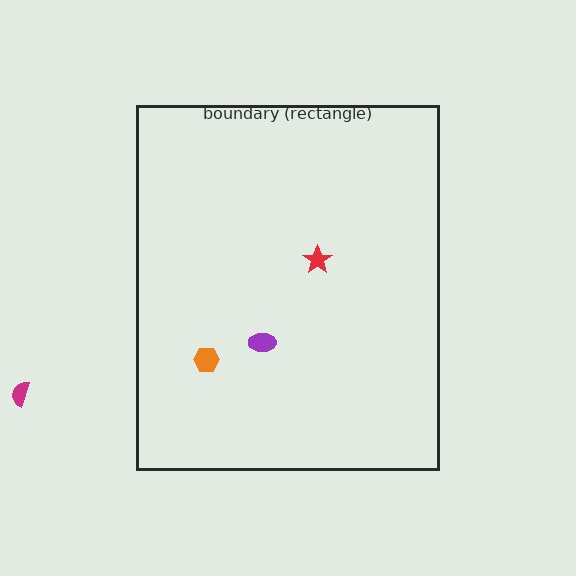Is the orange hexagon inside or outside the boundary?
Inside.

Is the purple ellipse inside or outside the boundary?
Inside.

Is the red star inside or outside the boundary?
Inside.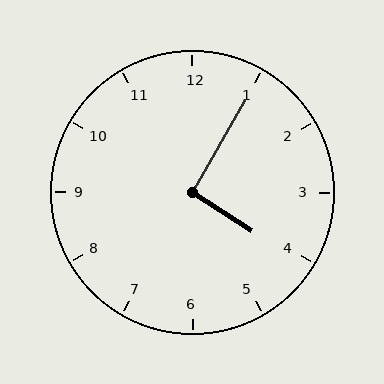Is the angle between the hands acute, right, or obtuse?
It is right.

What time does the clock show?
4:05.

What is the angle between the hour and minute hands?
Approximately 92 degrees.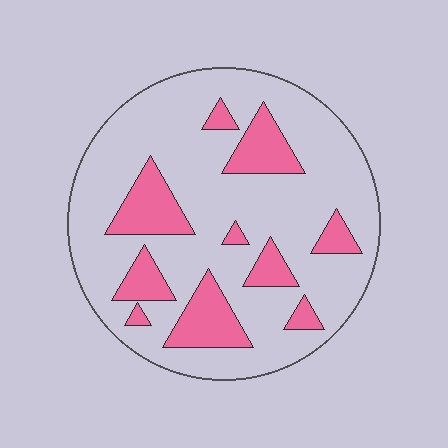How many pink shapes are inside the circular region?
10.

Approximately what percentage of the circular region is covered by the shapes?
Approximately 20%.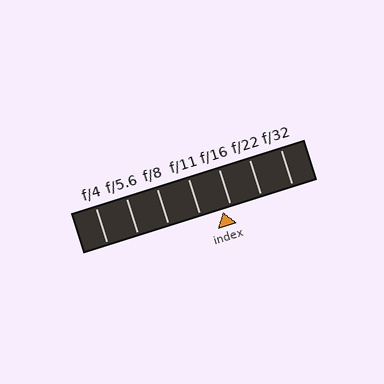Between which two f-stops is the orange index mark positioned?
The index mark is between f/11 and f/16.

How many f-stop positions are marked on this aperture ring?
There are 7 f-stop positions marked.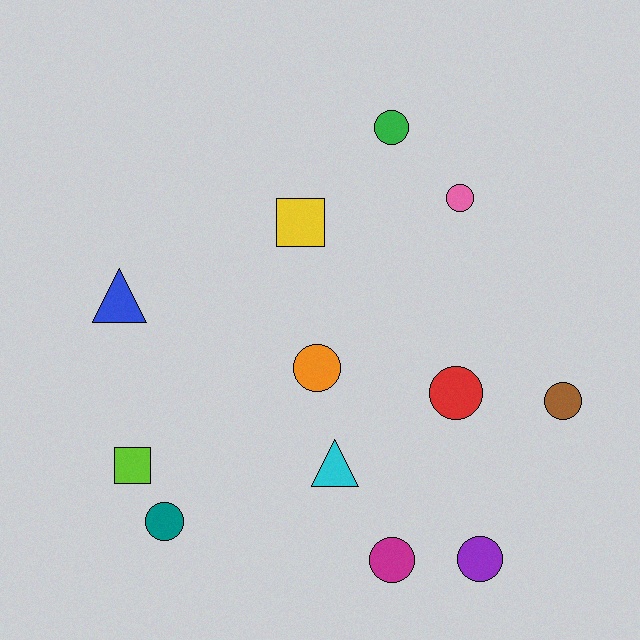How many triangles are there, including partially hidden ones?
There are 2 triangles.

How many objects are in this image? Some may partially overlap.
There are 12 objects.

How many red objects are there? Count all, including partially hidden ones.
There is 1 red object.